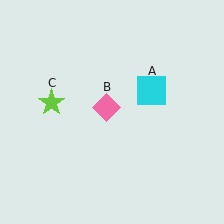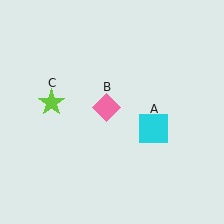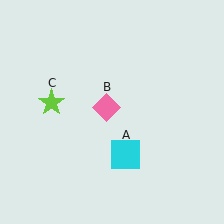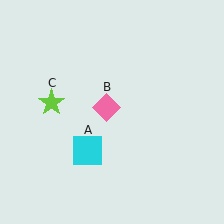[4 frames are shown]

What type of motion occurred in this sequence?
The cyan square (object A) rotated clockwise around the center of the scene.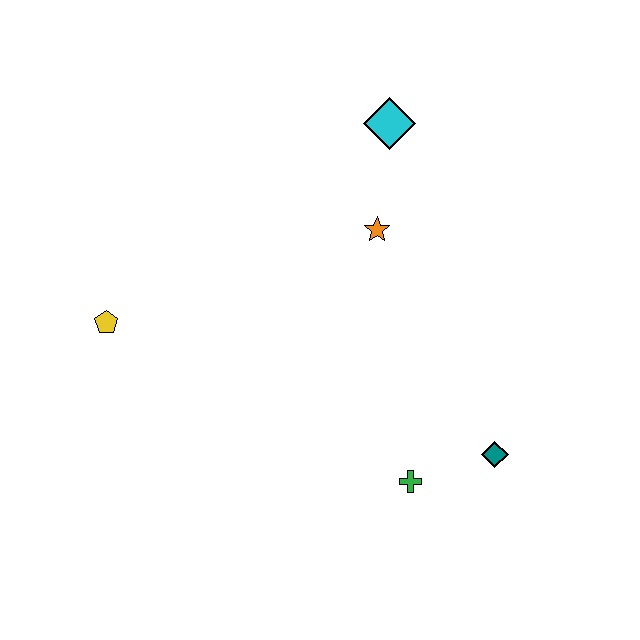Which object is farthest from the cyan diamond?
The green cross is farthest from the cyan diamond.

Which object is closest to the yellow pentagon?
The orange star is closest to the yellow pentagon.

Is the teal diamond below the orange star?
Yes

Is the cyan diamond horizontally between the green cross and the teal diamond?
No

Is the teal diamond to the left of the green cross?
No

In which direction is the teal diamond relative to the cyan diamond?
The teal diamond is below the cyan diamond.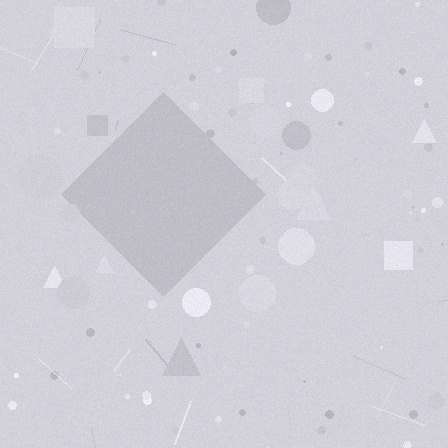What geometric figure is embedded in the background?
A diamond is embedded in the background.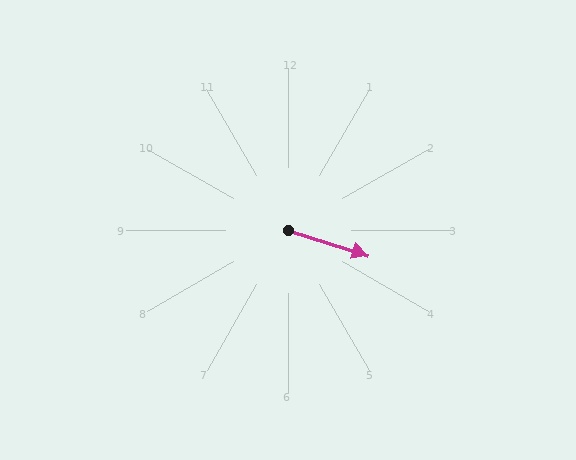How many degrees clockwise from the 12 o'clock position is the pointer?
Approximately 108 degrees.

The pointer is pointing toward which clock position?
Roughly 4 o'clock.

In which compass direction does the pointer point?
East.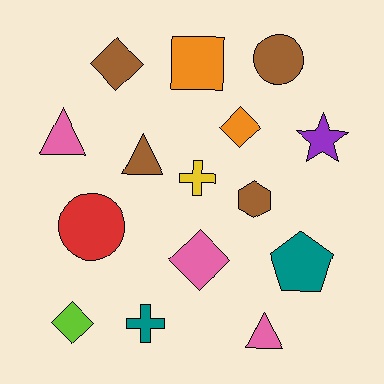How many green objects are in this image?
There are no green objects.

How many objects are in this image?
There are 15 objects.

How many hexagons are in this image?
There is 1 hexagon.